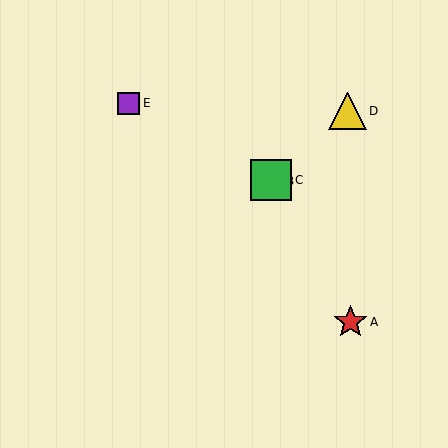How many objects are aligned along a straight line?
3 objects (B, C, D) are aligned along a straight line.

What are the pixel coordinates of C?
Object C is at (271, 180).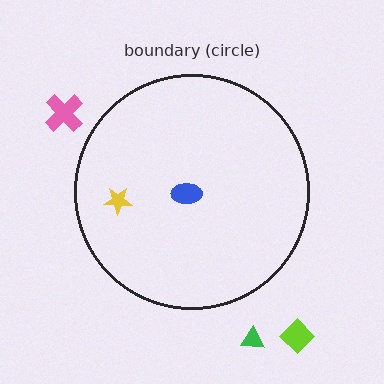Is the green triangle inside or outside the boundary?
Outside.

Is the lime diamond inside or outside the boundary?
Outside.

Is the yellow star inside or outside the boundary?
Inside.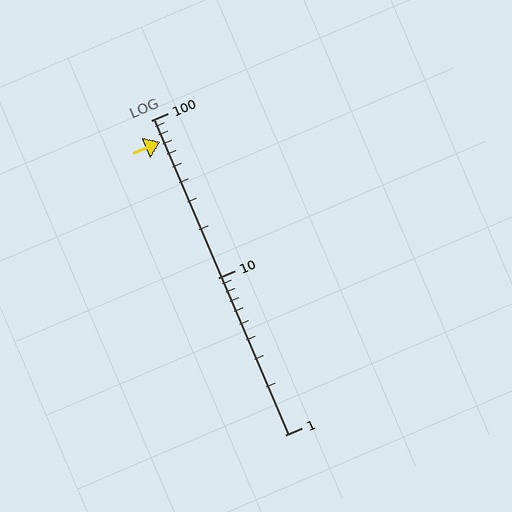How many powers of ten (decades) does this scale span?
The scale spans 2 decades, from 1 to 100.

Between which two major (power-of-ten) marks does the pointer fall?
The pointer is between 10 and 100.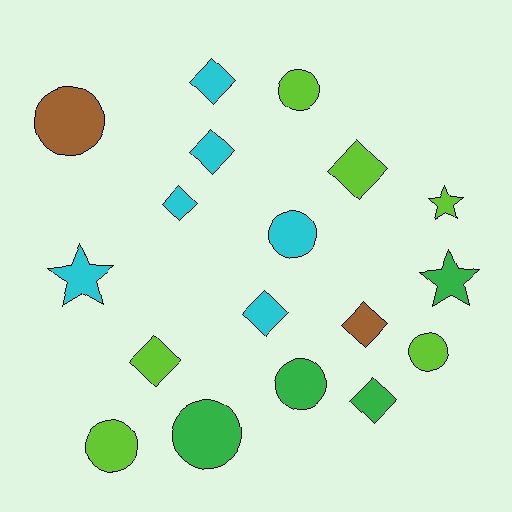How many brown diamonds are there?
There is 1 brown diamond.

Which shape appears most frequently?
Diamond, with 8 objects.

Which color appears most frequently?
Lime, with 6 objects.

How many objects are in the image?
There are 18 objects.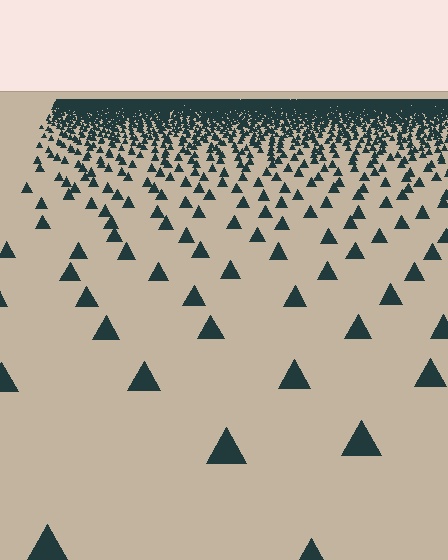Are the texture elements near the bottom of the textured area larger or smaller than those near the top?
Larger. Near the bottom, elements are closer to the viewer and appear at a bigger on-screen size.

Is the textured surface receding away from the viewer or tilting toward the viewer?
The surface is receding away from the viewer. Texture elements get smaller and denser toward the top.